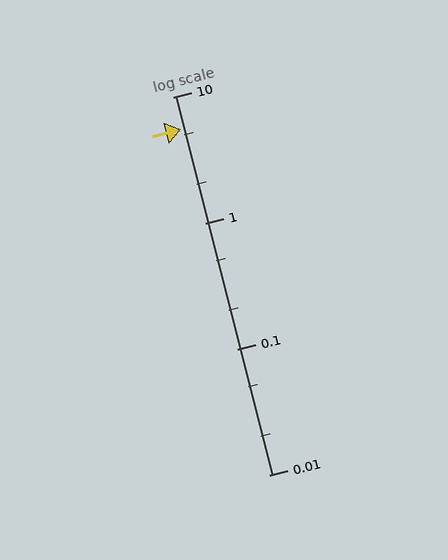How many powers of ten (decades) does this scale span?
The scale spans 3 decades, from 0.01 to 10.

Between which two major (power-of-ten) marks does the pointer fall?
The pointer is between 1 and 10.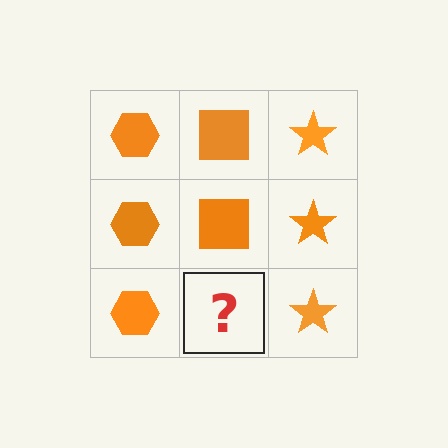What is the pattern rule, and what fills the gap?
The rule is that each column has a consistent shape. The gap should be filled with an orange square.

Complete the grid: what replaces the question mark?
The question mark should be replaced with an orange square.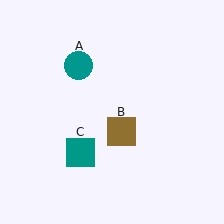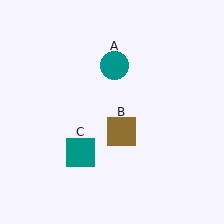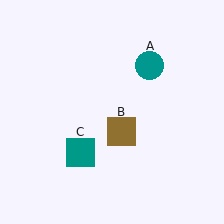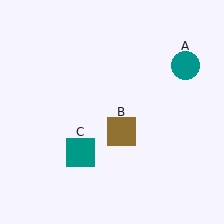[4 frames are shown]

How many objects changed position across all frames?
1 object changed position: teal circle (object A).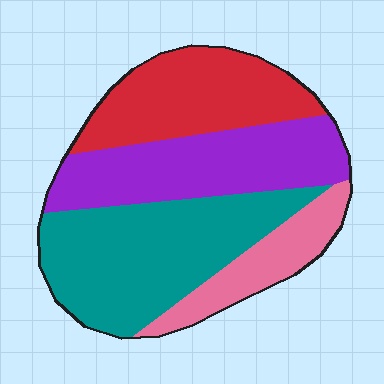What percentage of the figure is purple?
Purple takes up about one quarter (1/4) of the figure.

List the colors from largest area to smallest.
From largest to smallest: teal, purple, red, pink.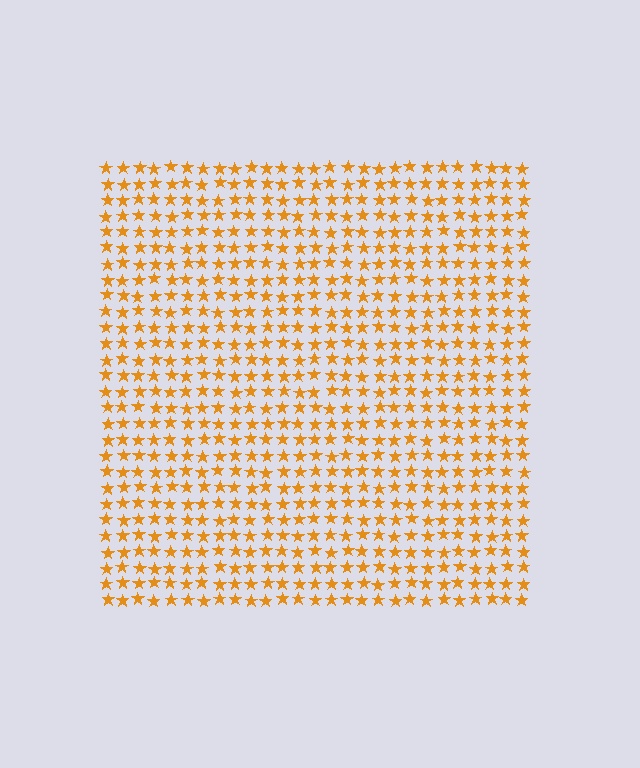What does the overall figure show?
The overall figure shows a square.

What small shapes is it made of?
It is made of small stars.